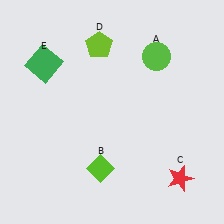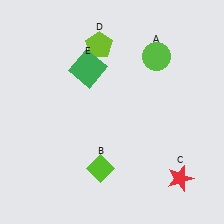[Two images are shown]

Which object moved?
The green square (E) moved right.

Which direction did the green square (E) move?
The green square (E) moved right.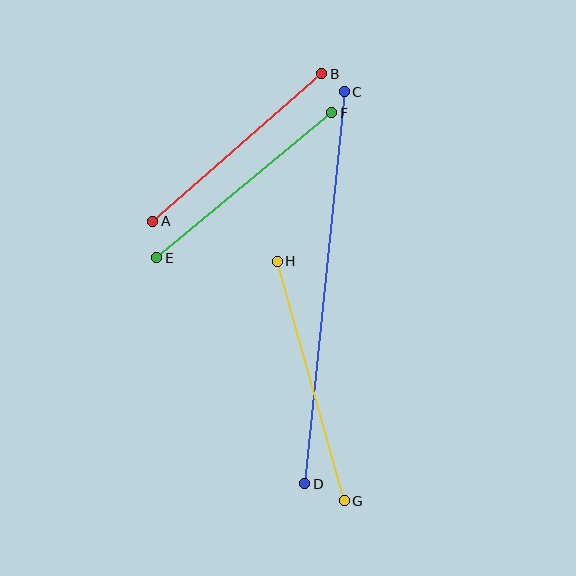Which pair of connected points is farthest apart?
Points C and D are farthest apart.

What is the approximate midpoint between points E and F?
The midpoint is at approximately (244, 185) pixels.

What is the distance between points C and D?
The distance is approximately 394 pixels.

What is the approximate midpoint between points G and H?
The midpoint is at approximately (311, 381) pixels.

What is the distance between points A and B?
The distance is approximately 225 pixels.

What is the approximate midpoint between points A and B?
The midpoint is at approximately (237, 147) pixels.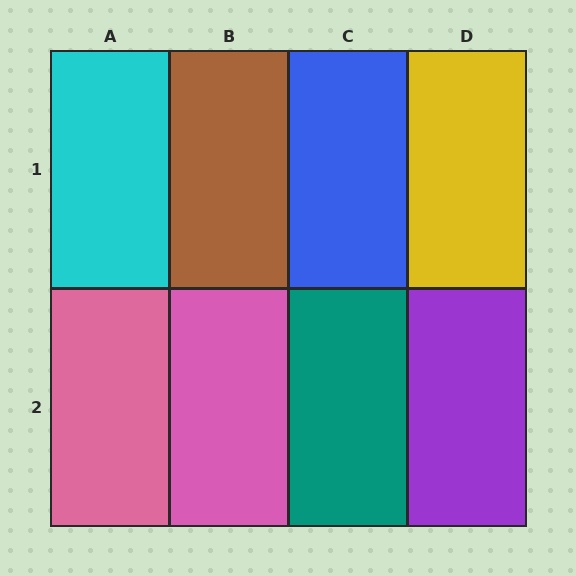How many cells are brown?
1 cell is brown.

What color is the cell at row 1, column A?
Cyan.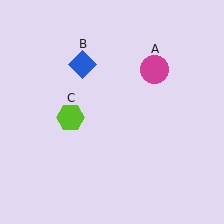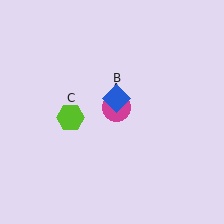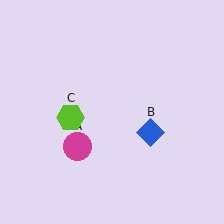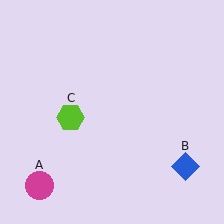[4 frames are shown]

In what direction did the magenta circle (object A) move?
The magenta circle (object A) moved down and to the left.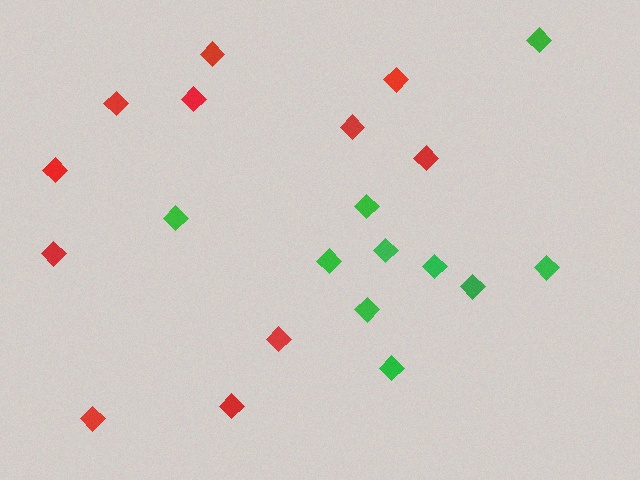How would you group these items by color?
There are 2 groups: one group of red diamonds (11) and one group of green diamonds (10).